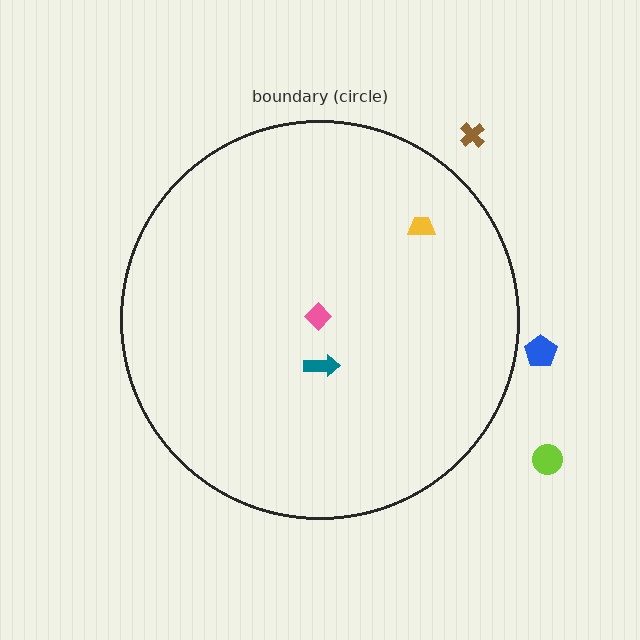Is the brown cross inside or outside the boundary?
Outside.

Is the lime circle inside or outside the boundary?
Outside.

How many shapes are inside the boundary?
3 inside, 3 outside.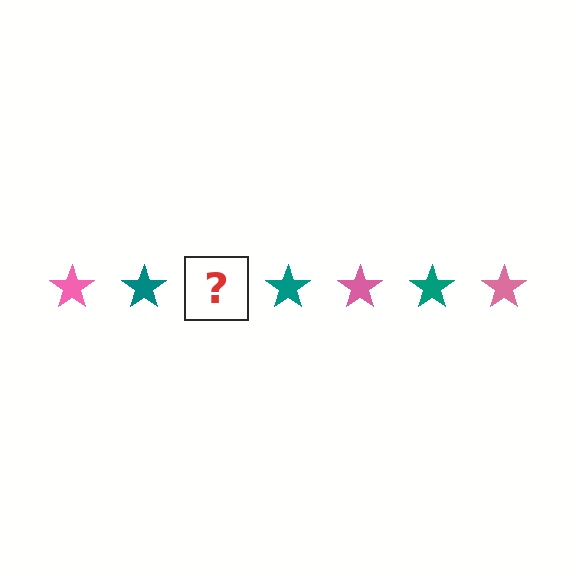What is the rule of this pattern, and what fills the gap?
The rule is that the pattern cycles through pink, teal stars. The gap should be filled with a pink star.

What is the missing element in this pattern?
The missing element is a pink star.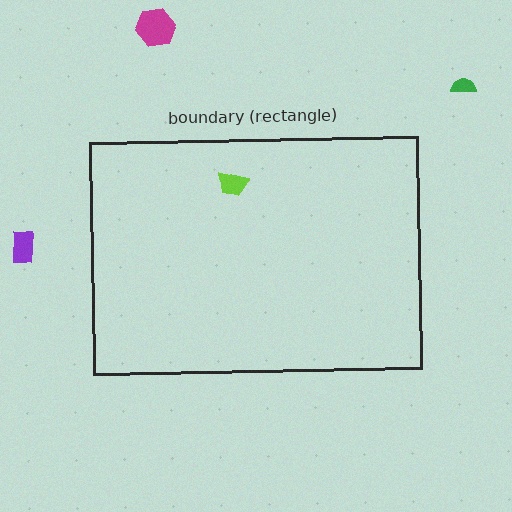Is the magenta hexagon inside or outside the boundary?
Outside.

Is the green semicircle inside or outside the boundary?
Outside.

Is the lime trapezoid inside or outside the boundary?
Inside.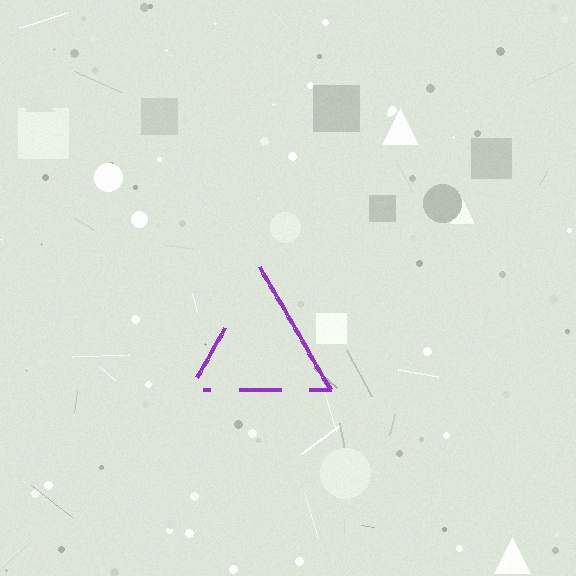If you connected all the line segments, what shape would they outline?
They would outline a triangle.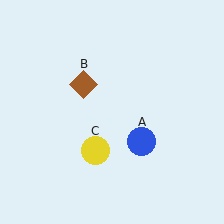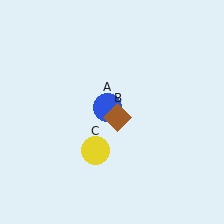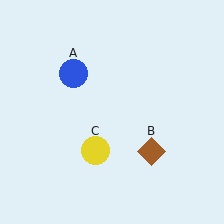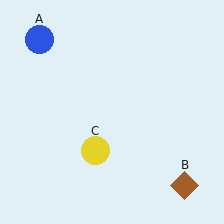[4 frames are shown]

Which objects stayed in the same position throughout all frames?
Yellow circle (object C) remained stationary.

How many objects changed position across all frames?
2 objects changed position: blue circle (object A), brown diamond (object B).